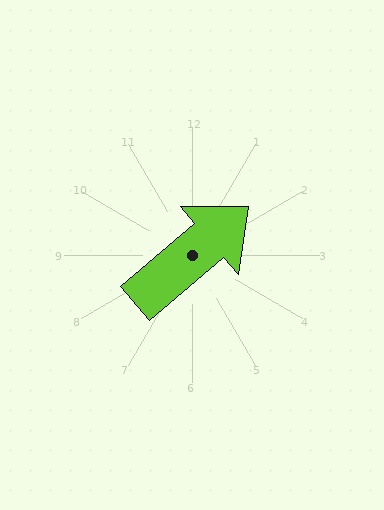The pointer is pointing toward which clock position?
Roughly 2 o'clock.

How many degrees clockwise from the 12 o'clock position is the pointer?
Approximately 50 degrees.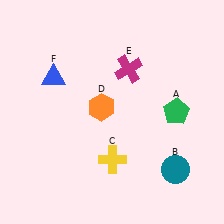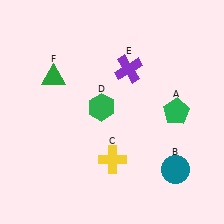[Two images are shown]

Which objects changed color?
D changed from orange to green. E changed from magenta to purple. F changed from blue to green.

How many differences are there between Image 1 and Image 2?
There are 3 differences between the two images.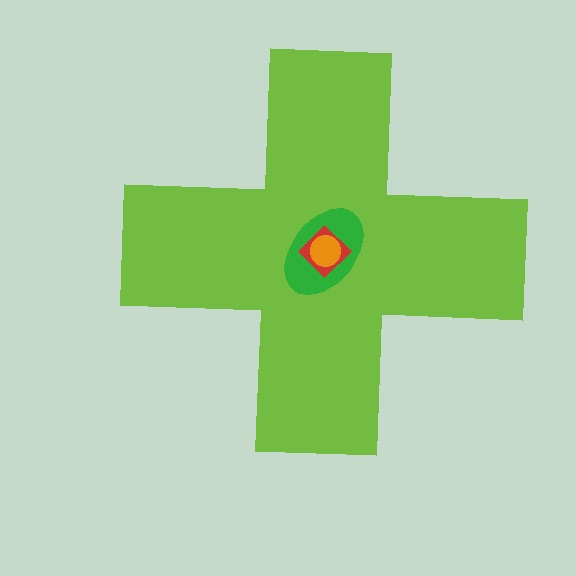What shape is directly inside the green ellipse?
The red diamond.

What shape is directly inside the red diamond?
The orange circle.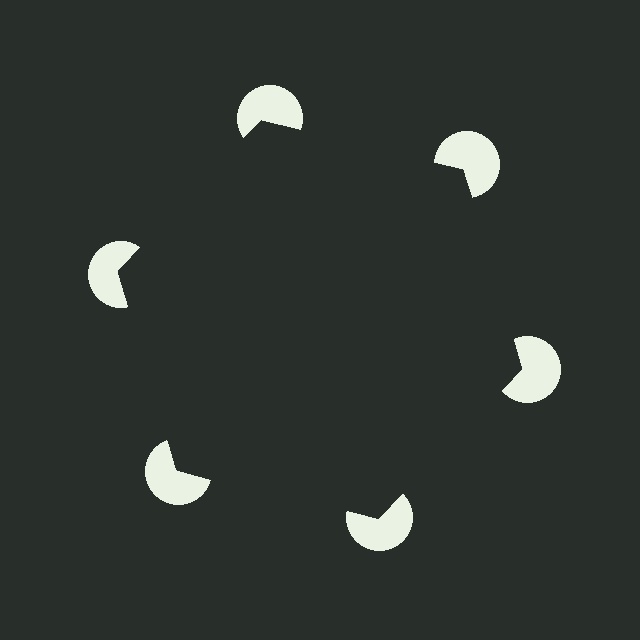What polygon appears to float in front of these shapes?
An illusory hexagon — its edges are inferred from the aligned wedge cuts in the pac-man discs, not physically drawn.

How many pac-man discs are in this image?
There are 6 — one at each vertex of the illusory hexagon.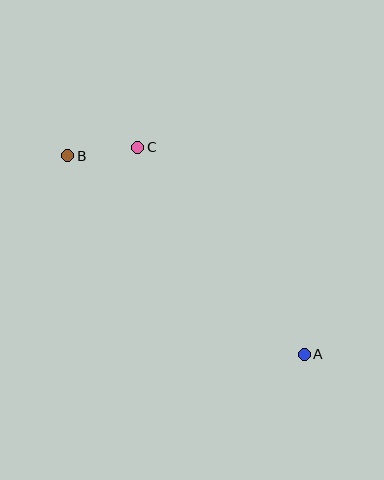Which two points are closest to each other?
Points B and C are closest to each other.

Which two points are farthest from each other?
Points A and B are farthest from each other.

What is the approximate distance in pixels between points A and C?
The distance between A and C is approximately 266 pixels.